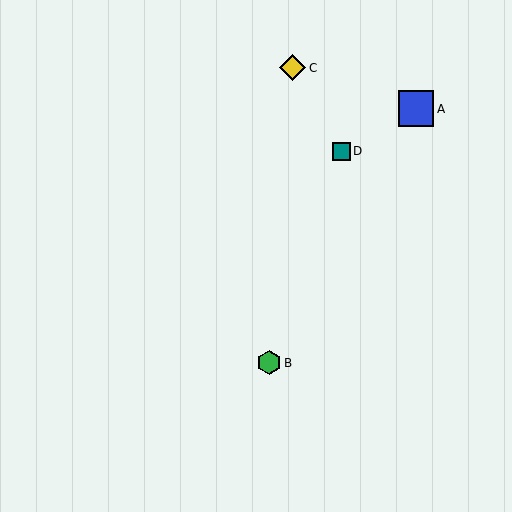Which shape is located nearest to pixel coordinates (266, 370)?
The green hexagon (labeled B) at (269, 363) is nearest to that location.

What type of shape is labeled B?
Shape B is a green hexagon.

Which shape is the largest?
The blue square (labeled A) is the largest.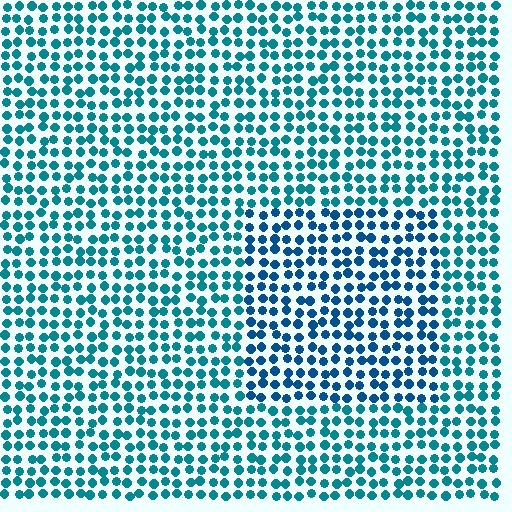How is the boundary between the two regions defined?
The boundary is defined purely by a slight shift in hue (about 24 degrees). Spacing, size, and orientation are identical on both sides.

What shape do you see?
I see a rectangle.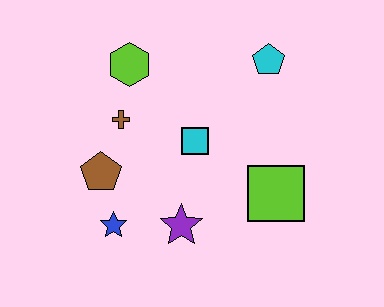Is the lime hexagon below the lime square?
No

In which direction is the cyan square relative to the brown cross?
The cyan square is to the right of the brown cross.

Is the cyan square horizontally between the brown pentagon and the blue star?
No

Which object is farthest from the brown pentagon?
The cyan pentagon is farthest from the brown pentagon.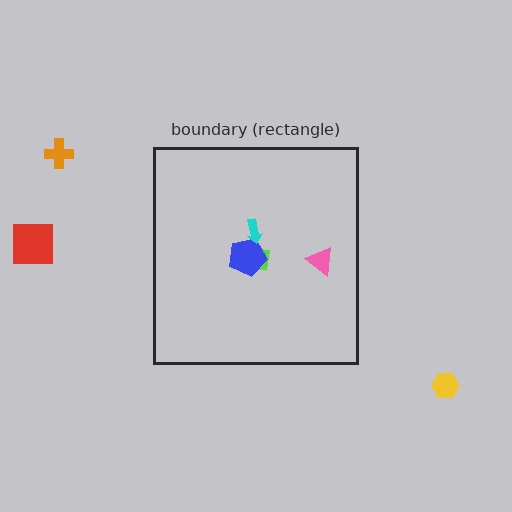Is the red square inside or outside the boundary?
Outside.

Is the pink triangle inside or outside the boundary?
Inside.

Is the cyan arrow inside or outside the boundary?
Inside.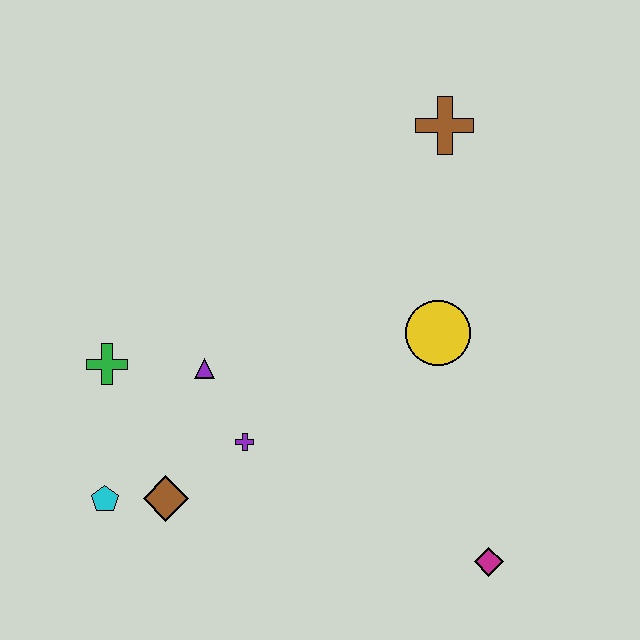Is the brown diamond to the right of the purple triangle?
No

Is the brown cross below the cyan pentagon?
No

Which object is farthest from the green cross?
The magenta diamond is farthest from the green cross.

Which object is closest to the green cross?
The purple triangle is closest to the green cross.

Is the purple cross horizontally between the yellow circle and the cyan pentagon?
Yes